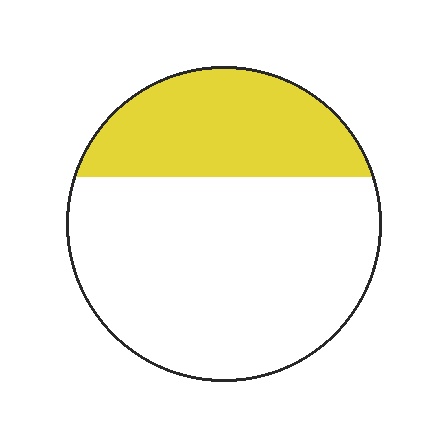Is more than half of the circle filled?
No.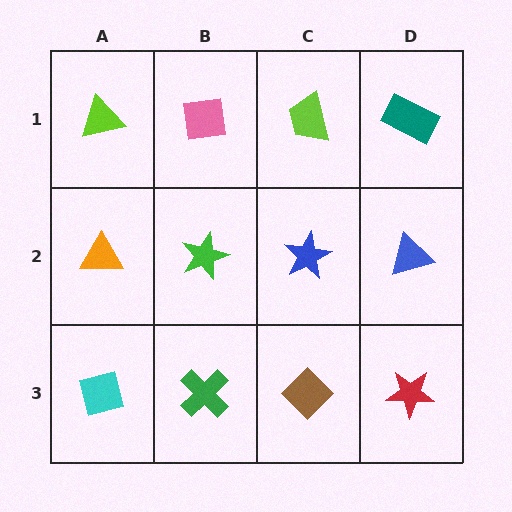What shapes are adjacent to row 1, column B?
A green star (row 2, column B), a lime triangle (row 1, column A), a lime trapezoid (row 1, column C).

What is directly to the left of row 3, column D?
A brown diamond.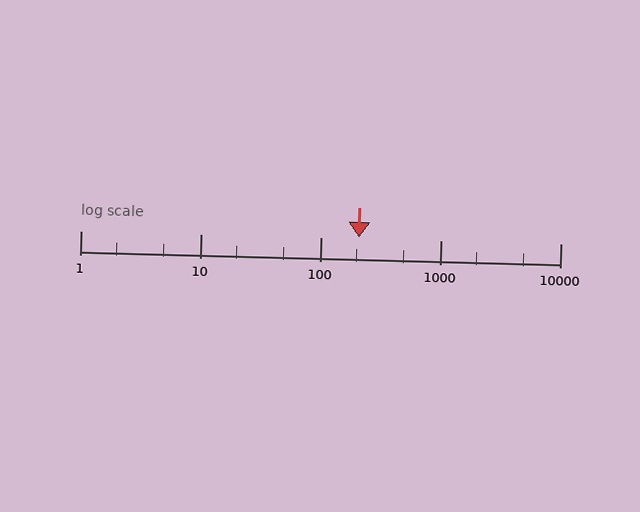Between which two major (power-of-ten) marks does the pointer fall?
The pointer is between 100 and 1000.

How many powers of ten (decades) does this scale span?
The scale spans 4 decades, from 1 to 10000.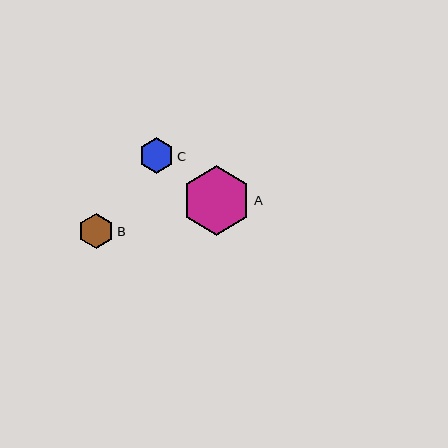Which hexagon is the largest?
Hexagon A is the largest with a size of approximately 69 pixels.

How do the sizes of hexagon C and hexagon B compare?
Hexagon C and hexagon B are approximately the same size.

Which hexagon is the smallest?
Hexagon B is the smallest with a size of approximately 35 pixels.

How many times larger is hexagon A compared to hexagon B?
Hexagon A is approximately 2.0 times the size of hexagon B.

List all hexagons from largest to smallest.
From largest to smallest: A, C, B.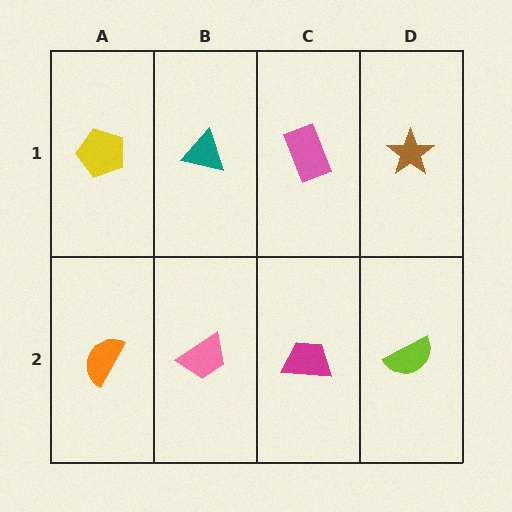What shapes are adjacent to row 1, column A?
An orange semicircle (row 2, column A), a teal triangle (row 1, column B).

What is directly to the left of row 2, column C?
A pink trapezoid.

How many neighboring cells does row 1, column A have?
2.